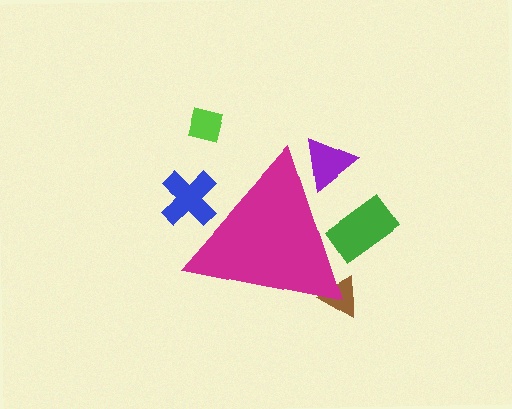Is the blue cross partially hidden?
Yes, the blue cross is partially hidden behind the magenta triangle.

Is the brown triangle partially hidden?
Yes, the brown triangle is partially hidden behind the magenta triangle.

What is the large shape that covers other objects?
A magenta triangle.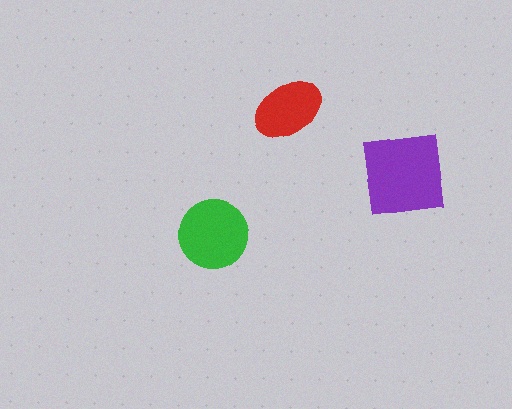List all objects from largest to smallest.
The purple square, the green circle, the red ellipse.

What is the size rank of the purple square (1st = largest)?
1st.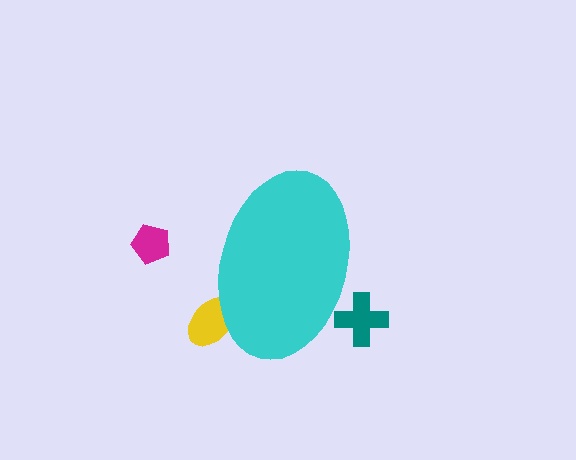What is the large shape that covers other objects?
A cyan ellipse.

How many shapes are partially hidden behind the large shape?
2 shapes are partially hidden.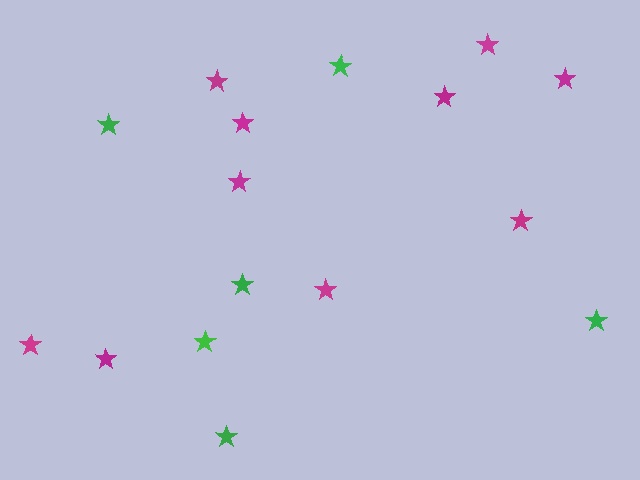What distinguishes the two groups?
There are 2 groups: one group of green stars (6) and one group of magenta stars (10).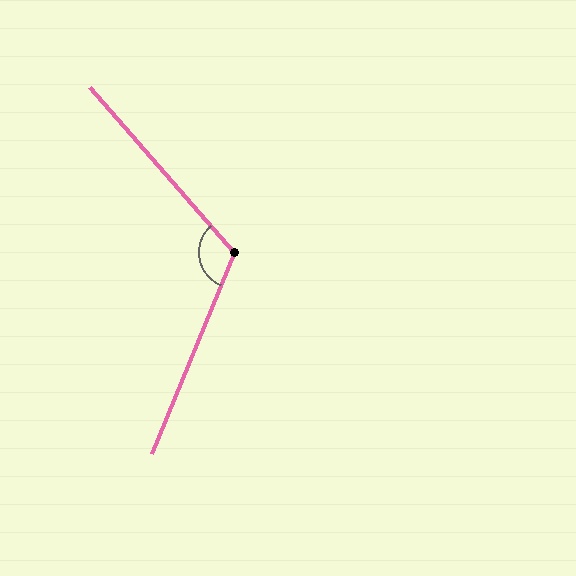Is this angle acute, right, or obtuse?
It is obtuse.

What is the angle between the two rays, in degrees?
Approximately 117 degrees.